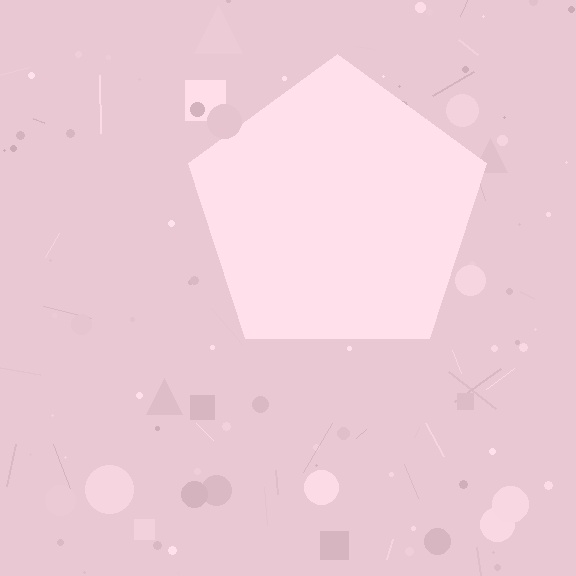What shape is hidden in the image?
A pentagon is hidden in the image.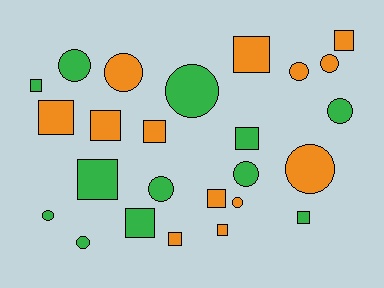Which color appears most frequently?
Orange, with 13 objects.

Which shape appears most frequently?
Square, with 13 objects.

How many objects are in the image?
There are 25 objects.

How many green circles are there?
There are 7 green circles.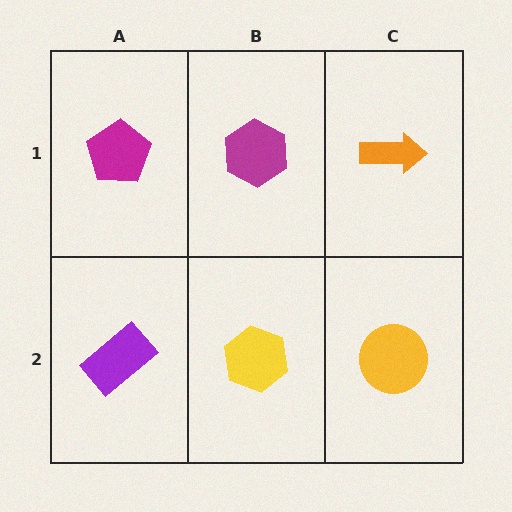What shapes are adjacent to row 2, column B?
A magenta hexagon (row 1, column B), a purple rectangle (row 2, column A), a yellow circle (row 2, column C).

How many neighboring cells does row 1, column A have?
2.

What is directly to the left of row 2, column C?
A yellow hexagon.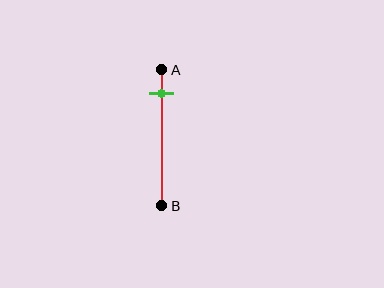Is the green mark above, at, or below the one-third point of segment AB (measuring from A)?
The green mark is above the one-third point of segment AB.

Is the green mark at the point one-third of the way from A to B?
No, the mark is at about 15% from A, not at the 33% one-third point.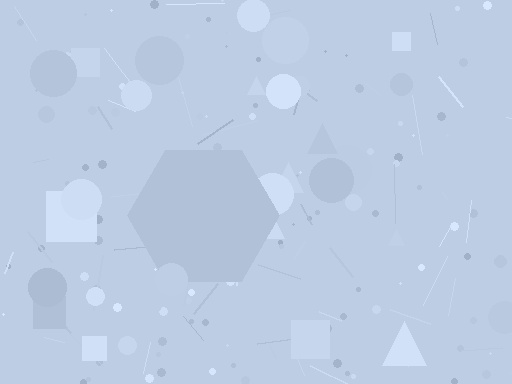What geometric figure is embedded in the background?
A hexagon is embedded in the background.